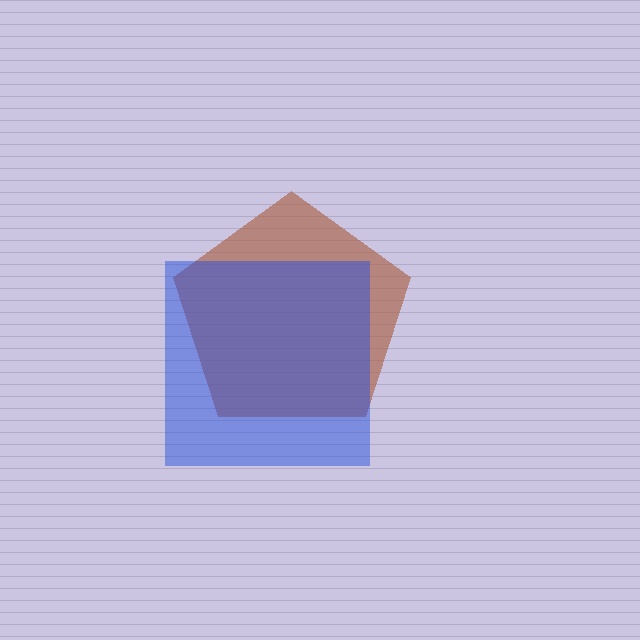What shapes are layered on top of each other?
The layered shapes are: a brown pentagon, a blue square.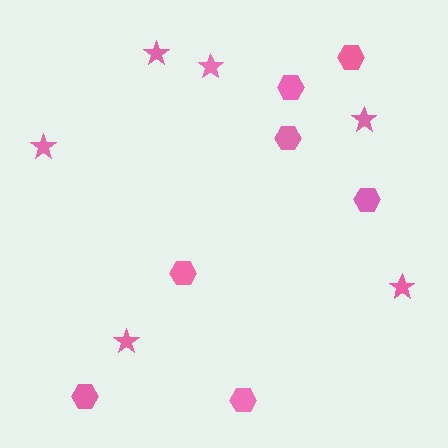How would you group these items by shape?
There are 2 groups: one group of stars (6) and one group of hexagons (7).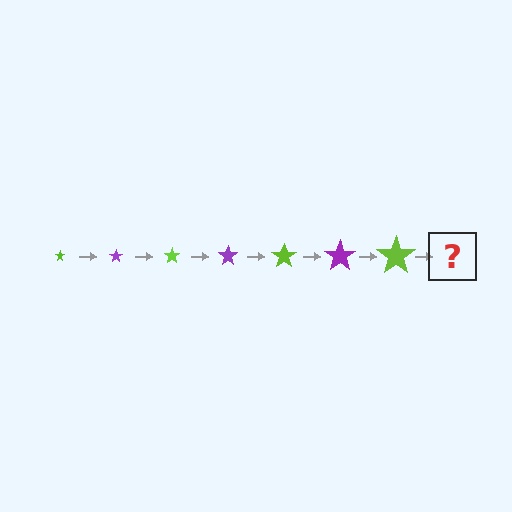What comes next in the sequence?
The next element should be a purple star, larger than the previous one.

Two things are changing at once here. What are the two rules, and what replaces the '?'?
The two rules are that the star grows larger each step and the color cycles through lime and purple. The '?' should be a purple star, larger than the previous one.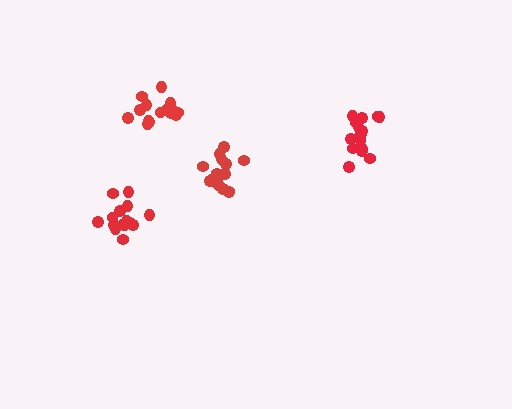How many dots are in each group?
Group 1: 18 dots, Group 2: 15 dots, Group 3: 15 dots, Group 4: 15 dots (63 total).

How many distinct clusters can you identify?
There are 4 distinct clusters.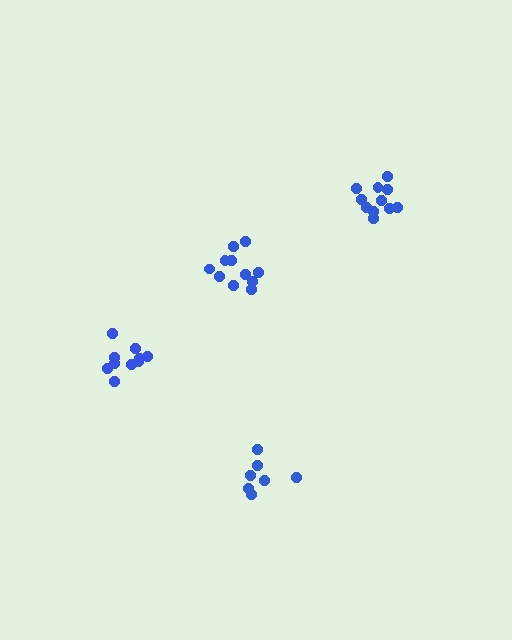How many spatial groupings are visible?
There are 4 spatial groupings.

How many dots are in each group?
Group 1: 10 dots, Group 2: 11 dots, Group 3: 11 dots, Group 4: 7 dots (39 total).